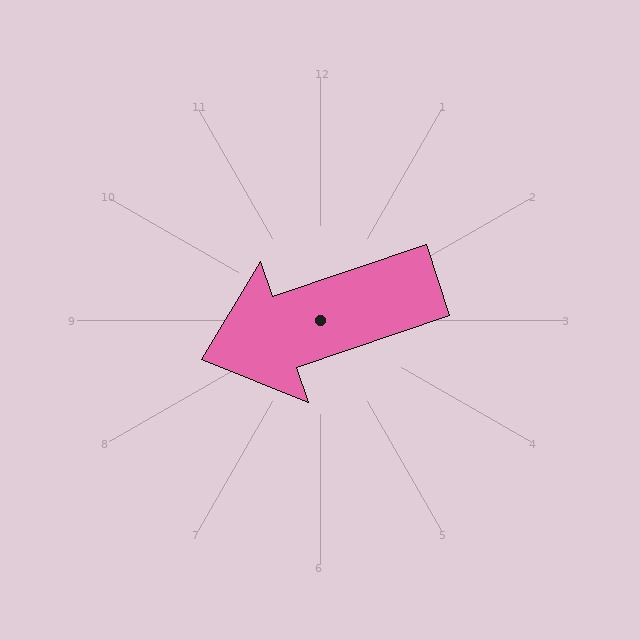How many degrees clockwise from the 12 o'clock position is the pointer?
Approximately 251 degrees.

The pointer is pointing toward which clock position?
Roughly 8 o'clock.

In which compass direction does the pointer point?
West.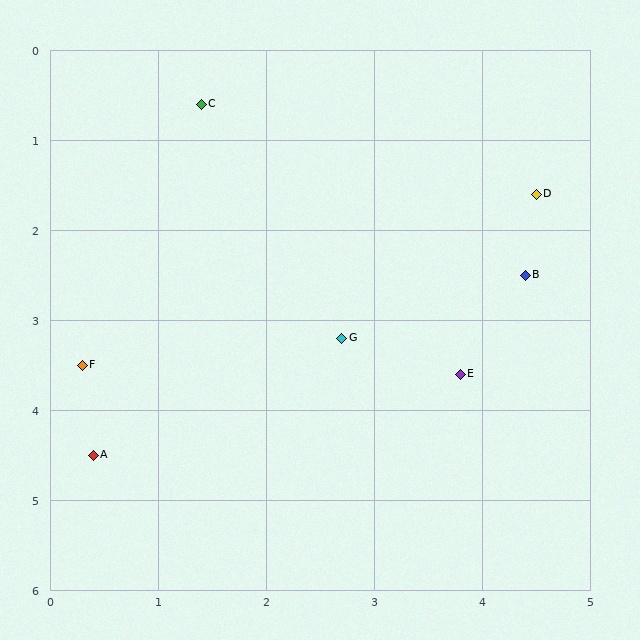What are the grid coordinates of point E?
Point E is at approximately (3.8, 3.6).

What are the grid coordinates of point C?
Point C is at approximately (1.4, 0.6).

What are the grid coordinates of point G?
Point G is at approximately (2.7, 3.2).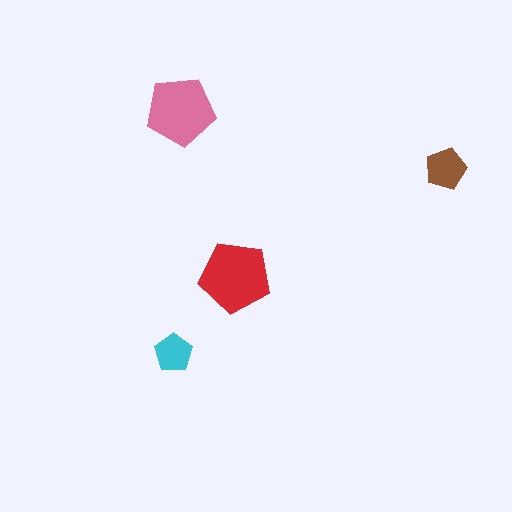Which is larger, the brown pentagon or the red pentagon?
The red one.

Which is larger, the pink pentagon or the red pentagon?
The red one.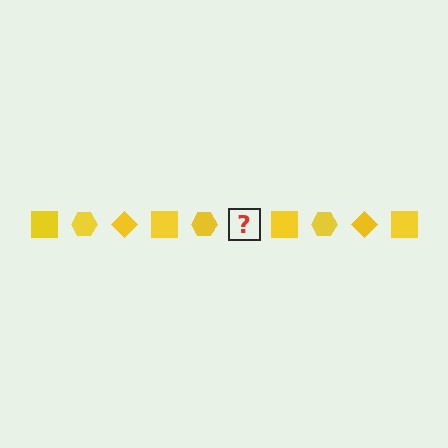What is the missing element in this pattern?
The missing element is a yellow diamond.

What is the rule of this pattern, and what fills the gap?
The rule is that the pattern cycles through square, hexagon, diamond shapes in yellow. The gap should be filled with a yellow diamond.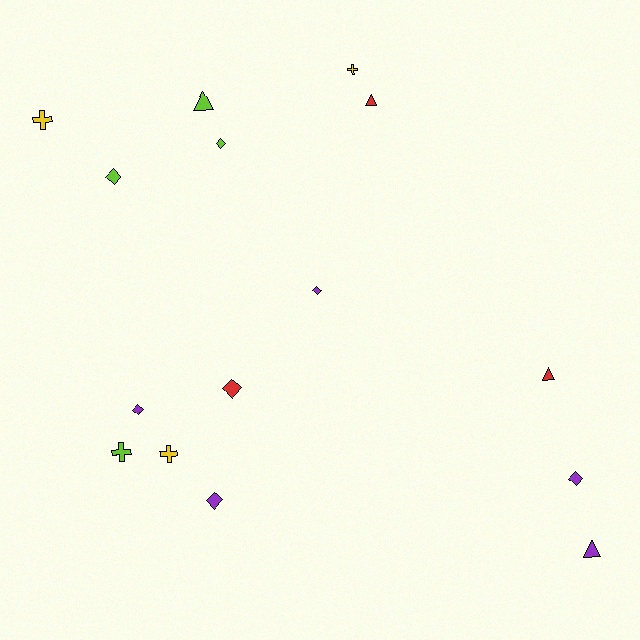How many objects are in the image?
There are 15 objects.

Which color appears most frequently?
Purple, with 5 objects.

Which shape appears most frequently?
Diamond, with 7 objects.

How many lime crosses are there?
There is 1 lime cross.